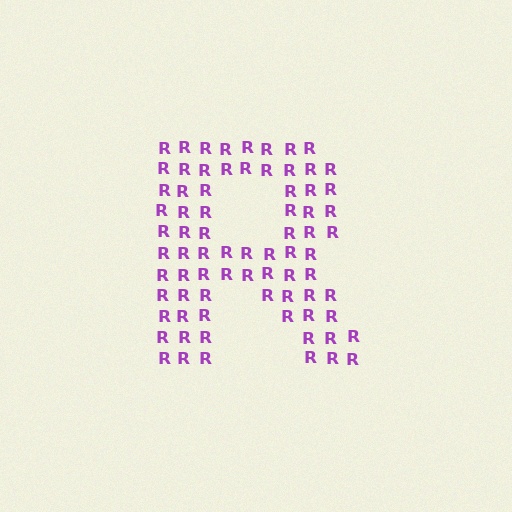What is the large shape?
The large shape is the letter R.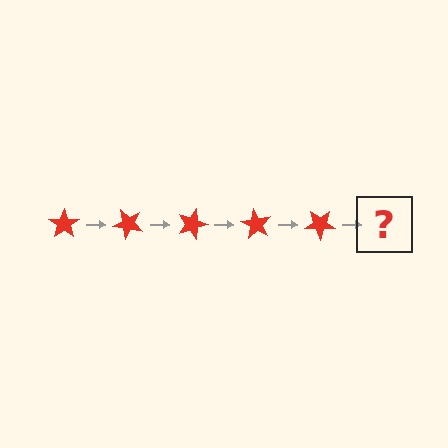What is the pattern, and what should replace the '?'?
The pattern is that the star rotates 45 degrees each step. The '?' should be a red star rotated 225 degrees.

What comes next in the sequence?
The next element should be a red star rotated 225 degrees.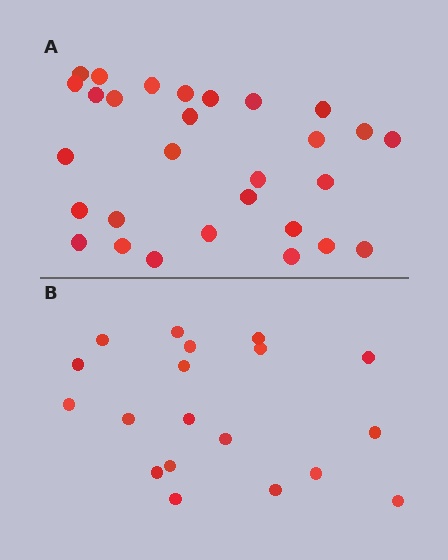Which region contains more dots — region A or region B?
Region A (the top region) has more dots.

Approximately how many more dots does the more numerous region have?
Region A has roughly 10 or so more dots than region B.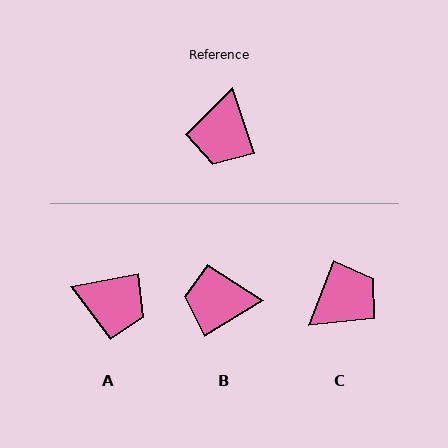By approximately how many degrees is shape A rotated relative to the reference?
Approximately 82 degrees counter-clockwise.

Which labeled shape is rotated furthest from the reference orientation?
C, about 140 degrees away.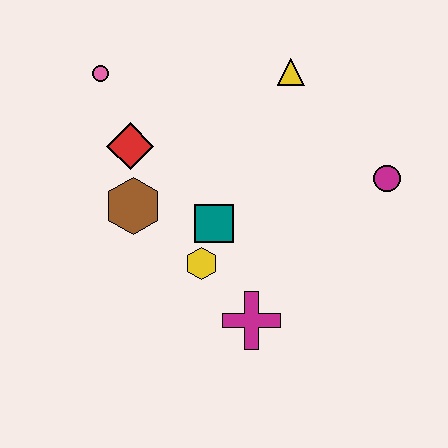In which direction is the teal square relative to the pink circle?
The teal square is below the pink circle.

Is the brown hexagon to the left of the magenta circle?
Yes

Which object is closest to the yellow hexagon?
The teal square is closest to the yellow hexagon.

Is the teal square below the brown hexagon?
Yes